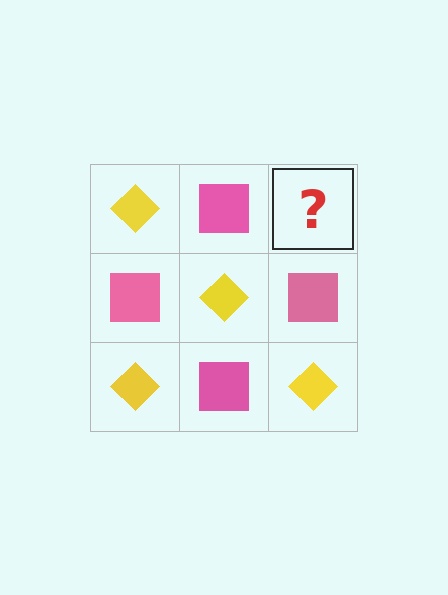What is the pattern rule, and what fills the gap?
The rule is that it alternates yellow diamond and pink square in a checkerboard pattern. The gap should be filled with a yellow diamond.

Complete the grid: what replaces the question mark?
The question mark should be replaced with a yellow diamond.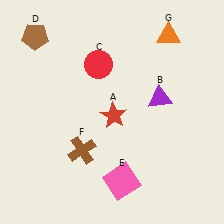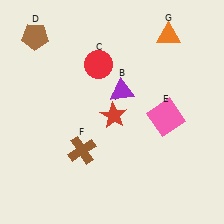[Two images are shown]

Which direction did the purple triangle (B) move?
The purple triangle (B) moved left.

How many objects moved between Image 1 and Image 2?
2 objects moved between the two images.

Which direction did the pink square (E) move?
The pink square (E) moved up.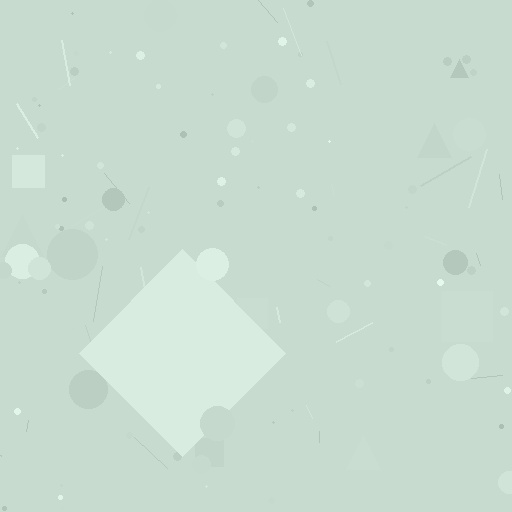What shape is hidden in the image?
A diamond is hidden in the image.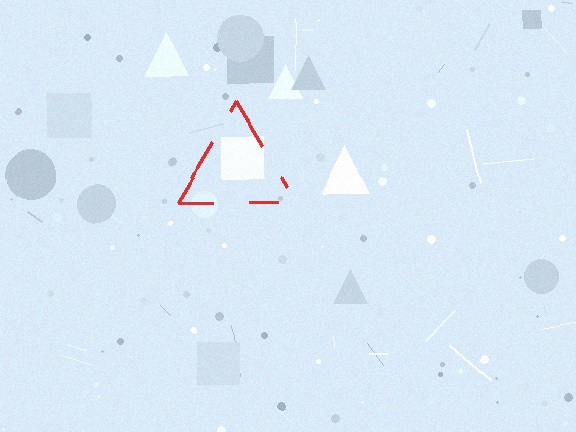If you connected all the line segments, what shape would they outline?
They would outline a triangle.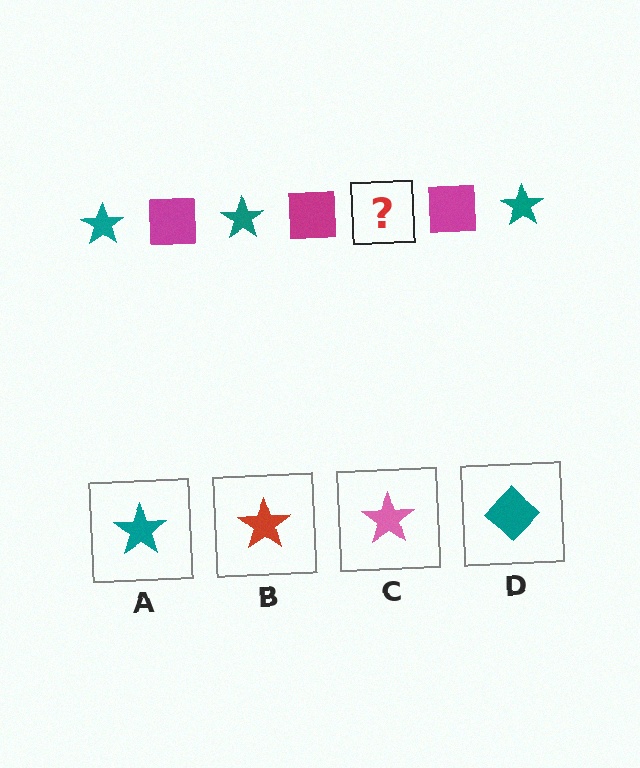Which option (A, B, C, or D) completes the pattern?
A.